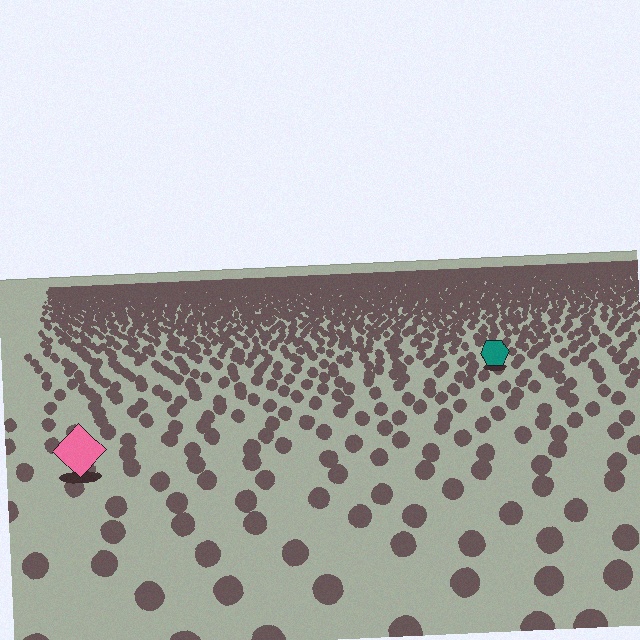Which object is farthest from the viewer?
The teal hexagon is farthest from the viewer. It appears smaller and the ground texture around it is denser.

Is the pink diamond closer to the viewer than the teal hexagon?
Yes. The pink diamond is closer — you can tell from the texture gradient: the ground texture is coarser near it.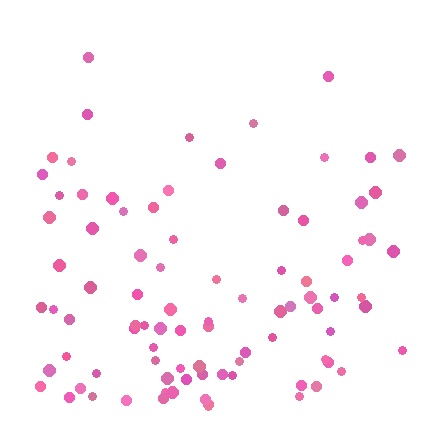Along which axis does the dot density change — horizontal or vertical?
Vertical.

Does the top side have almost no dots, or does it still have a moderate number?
Still a moderate number, just noticeably fewer than the bottom.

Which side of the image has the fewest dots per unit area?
The top.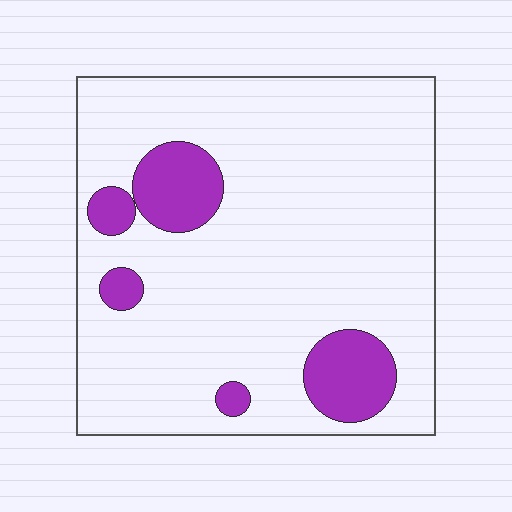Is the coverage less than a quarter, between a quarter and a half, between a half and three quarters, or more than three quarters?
Less than a quarter.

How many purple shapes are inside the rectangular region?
5.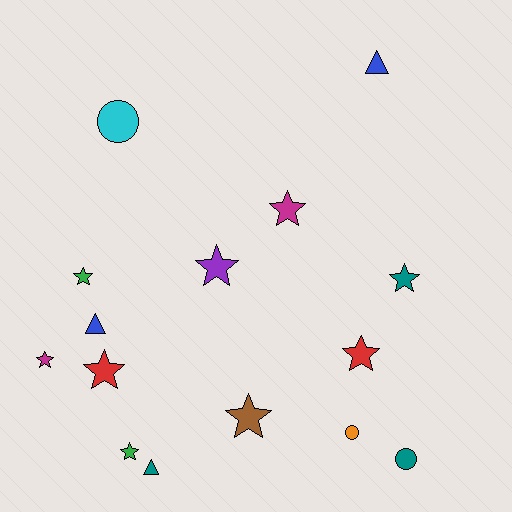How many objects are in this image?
There are 15 objects.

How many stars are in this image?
There are 9 stars.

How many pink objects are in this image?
There are no pink objects.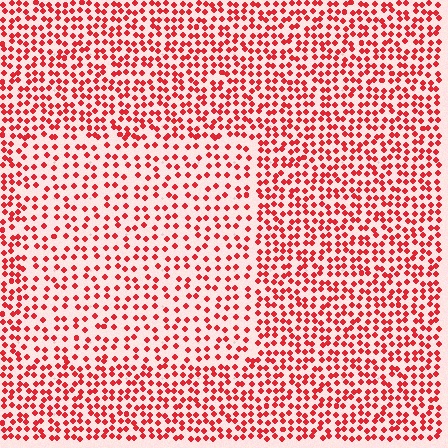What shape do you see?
I see a rectangle.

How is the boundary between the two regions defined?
The boundary is defined by a change in element density (approximately 1.7x ratio). All elements are the same color, size, and shape.